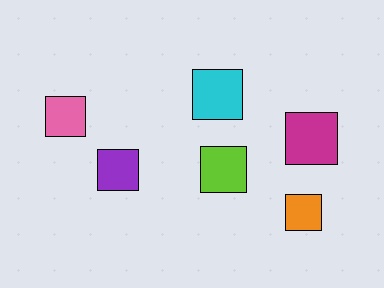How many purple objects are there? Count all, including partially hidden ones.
There is 1 purple object.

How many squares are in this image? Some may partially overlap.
There are 6 squares.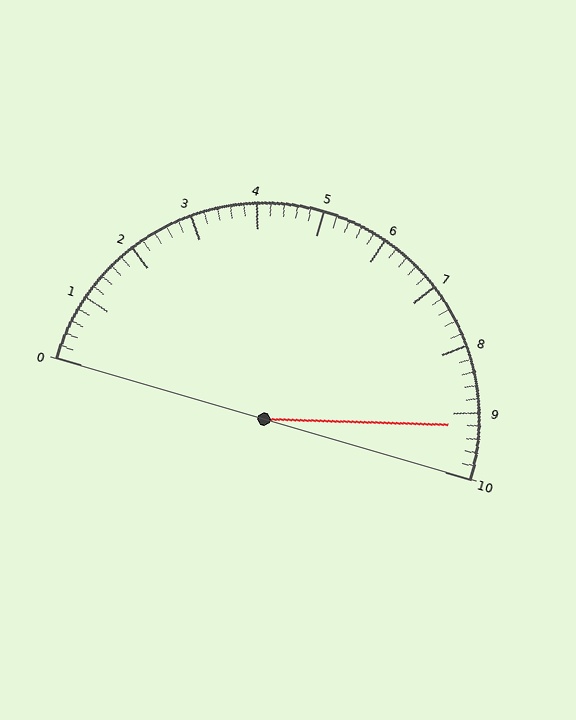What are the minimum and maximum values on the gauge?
The gauge ranges from 0 to 10.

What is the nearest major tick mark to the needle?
The nearest major tick mark is 9.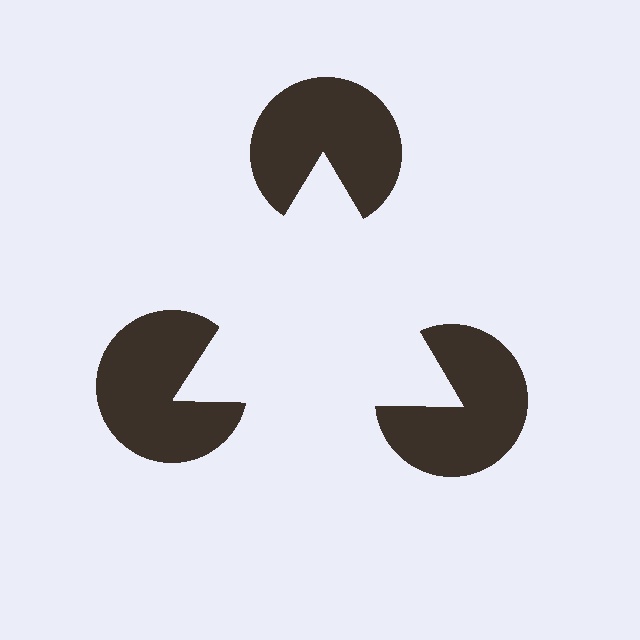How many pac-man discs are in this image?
There are 3 — one at each vertex of the illusory triangle.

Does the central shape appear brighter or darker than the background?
It typically appears slightly brighter than the background, even though no actual brightness change is drawn.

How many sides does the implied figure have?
3 sides.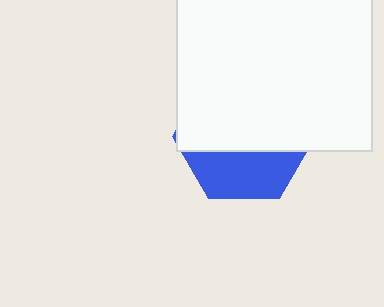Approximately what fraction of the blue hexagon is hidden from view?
Roughly 65% of the blue hexagon is hidden behind the white rectangle.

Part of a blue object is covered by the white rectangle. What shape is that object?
It is a hexagon.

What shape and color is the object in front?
The object in front is a white rectangle.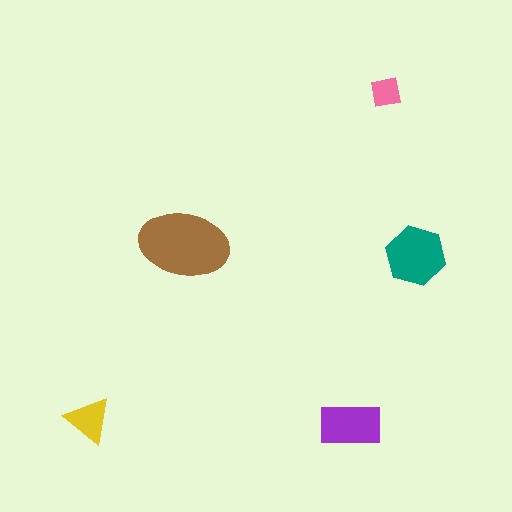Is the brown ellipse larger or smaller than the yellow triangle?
Larger.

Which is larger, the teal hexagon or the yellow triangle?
The teal hexagon.